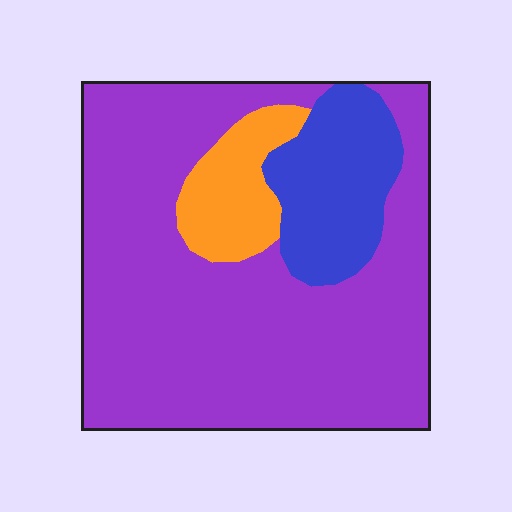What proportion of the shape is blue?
Blue takes up less than a sixth of the shape.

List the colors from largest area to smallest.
From largest to smallest: purple, blue, orange.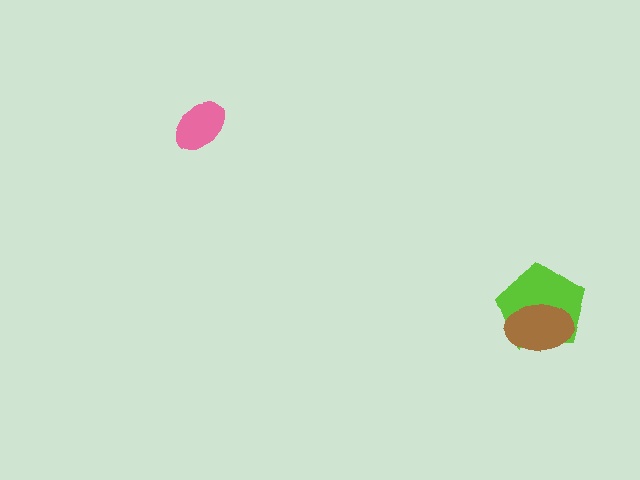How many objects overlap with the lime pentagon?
1 object overlaps with the lime pentagon.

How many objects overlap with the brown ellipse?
1 object overlaps with the brown ellipse.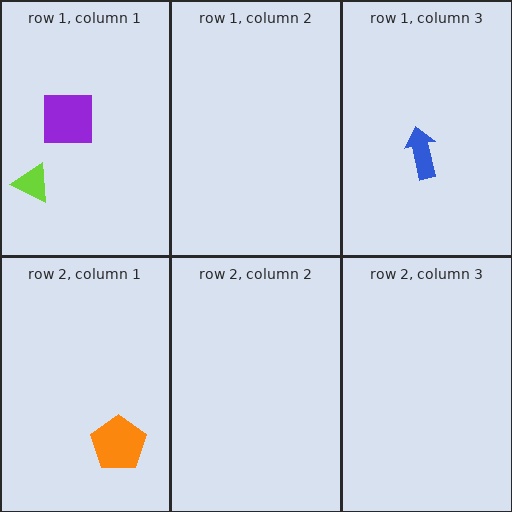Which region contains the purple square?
The row 1, column 1 region.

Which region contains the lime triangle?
The row 1, column 1 region.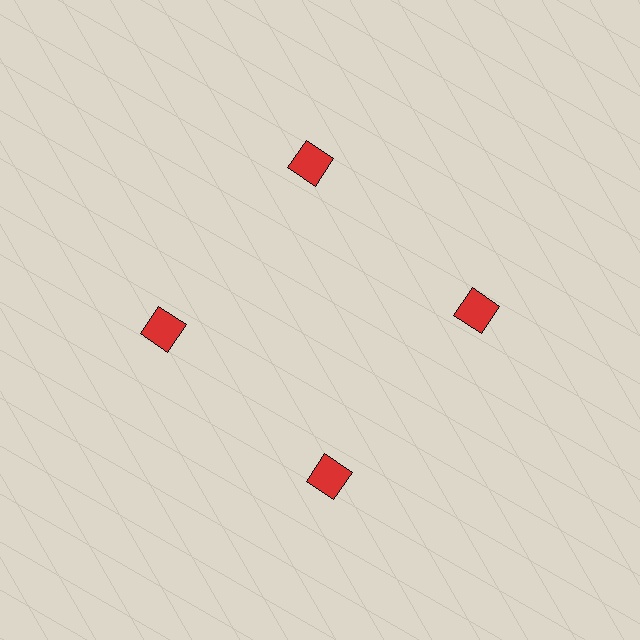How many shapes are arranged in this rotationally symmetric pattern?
There are 4 shapes, arranged in 4 groups of 1.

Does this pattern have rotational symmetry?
Yes, this pattern has 4-fold rotational symmetry. It looks the same after rotating 90 degrees around the center.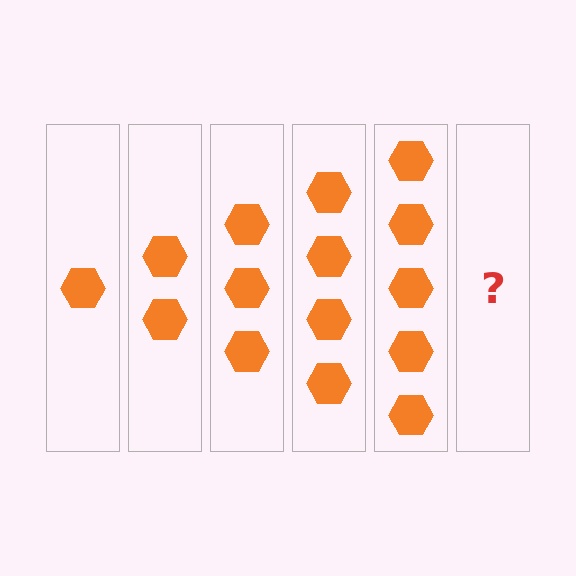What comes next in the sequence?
The next element should be 6 hexagons.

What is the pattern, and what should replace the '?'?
The pattern is that each step adds one more hexagon. The '?' should be 6 hexagons.